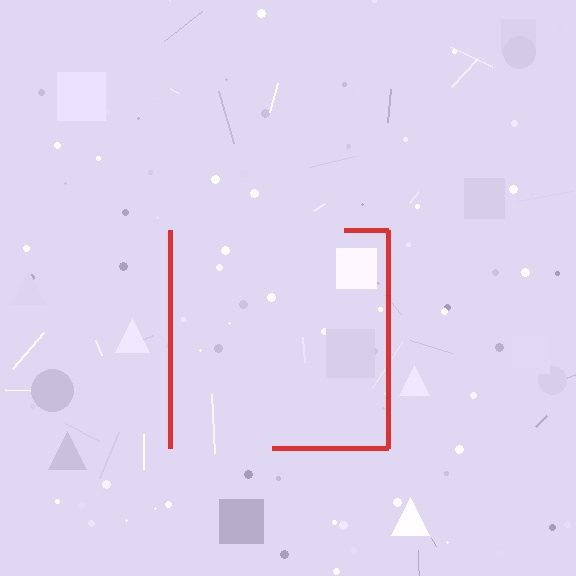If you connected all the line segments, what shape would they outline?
They would outline a square.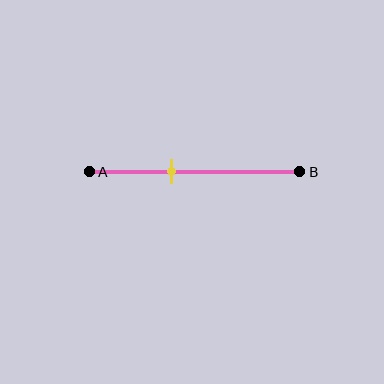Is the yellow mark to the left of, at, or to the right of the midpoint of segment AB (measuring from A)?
The yellow mark is to the left of the midpoint of segment AB.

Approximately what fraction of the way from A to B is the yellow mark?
The yellow mark is approximately 40% of the way from A to B.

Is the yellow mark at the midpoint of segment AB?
No, the mark is at about 40% from A, not at the 50% midpoint.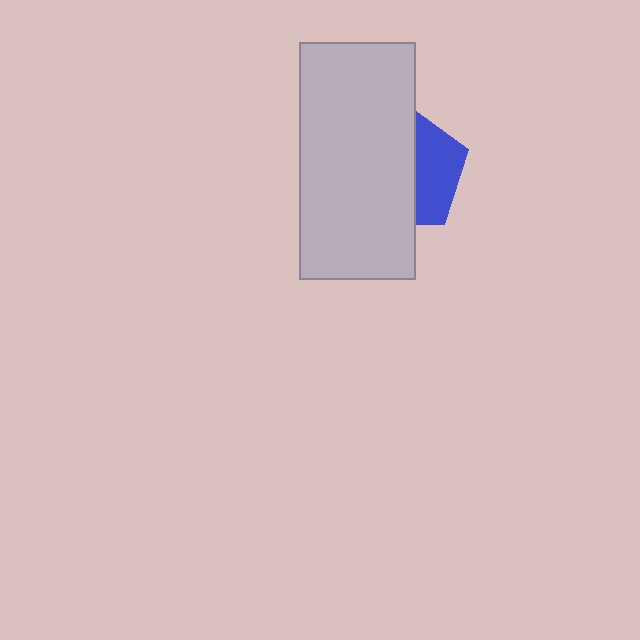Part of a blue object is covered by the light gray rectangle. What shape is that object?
It is a pentagon.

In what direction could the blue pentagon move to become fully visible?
The blue pentagon could move right. That would shift it out from behind the light gray rectangle entirely.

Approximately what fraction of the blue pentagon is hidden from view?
Roughly 61% of the blue pentagon is hidden behind the light gray rectangle.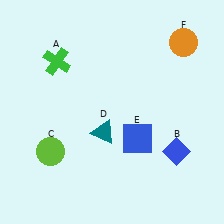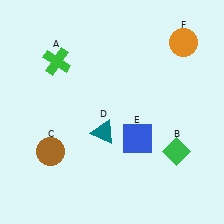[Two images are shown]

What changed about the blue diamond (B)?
In Image 1, B is blue. In Image 2, it changed to green.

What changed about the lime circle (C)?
In Image 1, C is lime. In Image 2, it changed to brown.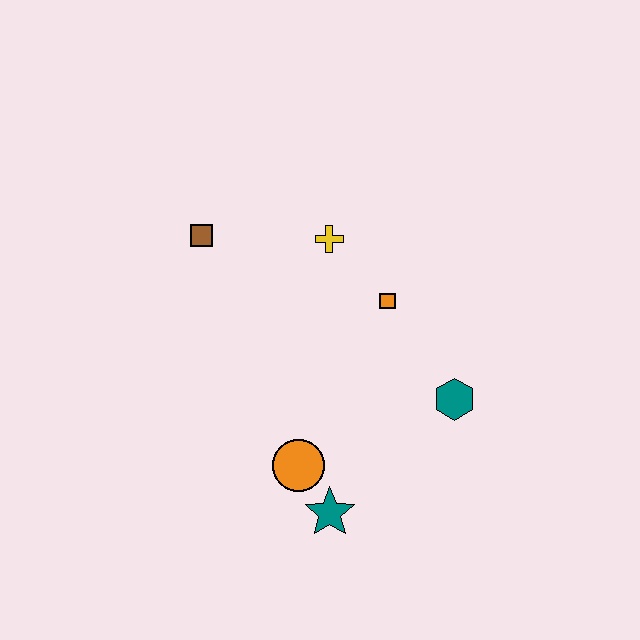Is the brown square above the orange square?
Yes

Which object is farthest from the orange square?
The teal star is farthest from the orange square.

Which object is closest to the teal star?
The orange circle is closest to the teal star.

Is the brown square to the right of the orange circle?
No